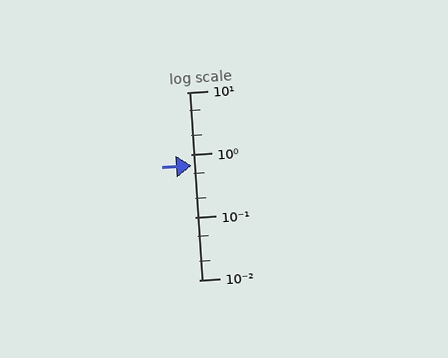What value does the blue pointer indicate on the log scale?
The pointer indicates approximately 0.67.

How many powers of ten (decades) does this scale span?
The scale spans 3 decades, from 0.01 to 10.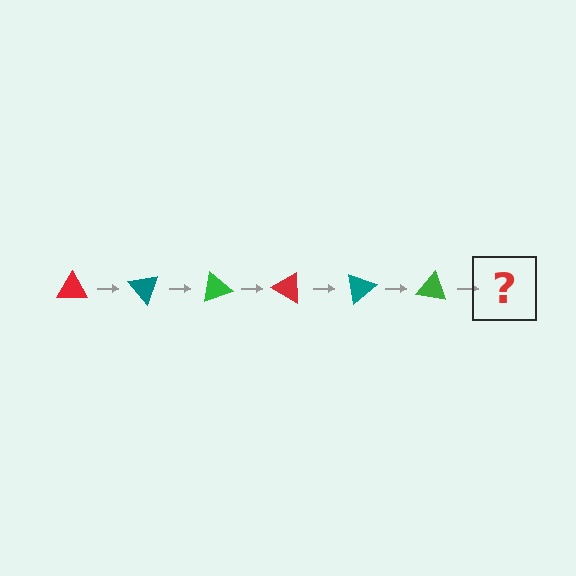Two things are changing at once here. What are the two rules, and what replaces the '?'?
The two rules are that it rotates 50 degrees each step and the color cycles through red, teal, and green. The '?' should be a red triangle, rotated 300 degrees from the start.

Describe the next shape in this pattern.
It should be a red triangle, rotated 300 degrees from the start.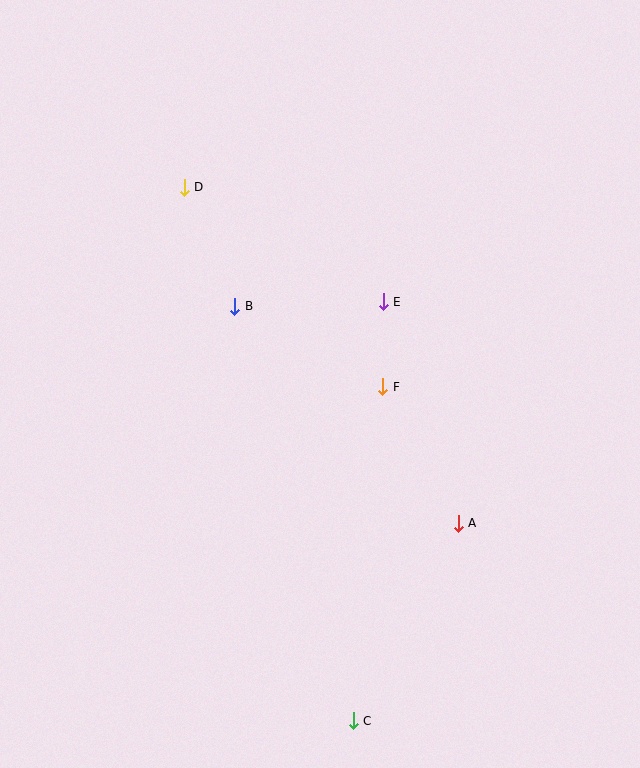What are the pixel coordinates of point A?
Point A is at (458, 523).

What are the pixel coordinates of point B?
Point B is at (235, 306).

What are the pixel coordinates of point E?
Point E is at (383, 302).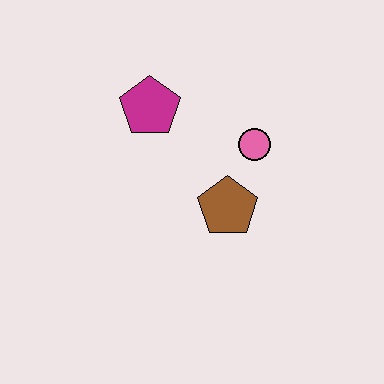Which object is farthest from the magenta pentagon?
The brown pentagon is farthest from the magenta pentagon.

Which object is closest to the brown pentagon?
The pink circle is closest to the brown pentagon.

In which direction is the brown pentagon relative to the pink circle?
The brown pentagon is below the pink circle.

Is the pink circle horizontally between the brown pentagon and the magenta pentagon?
No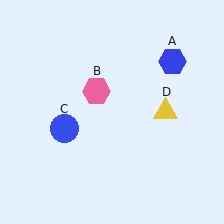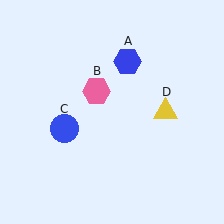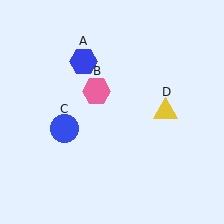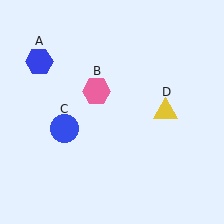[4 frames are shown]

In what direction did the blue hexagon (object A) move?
The blue hexagon (object A) moved left.